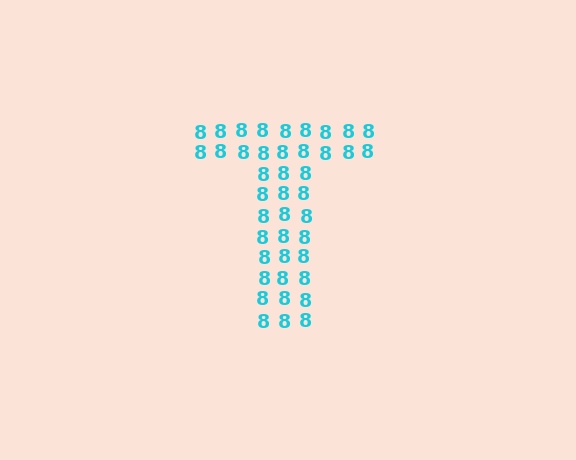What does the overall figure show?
The overall figure shows the letter T.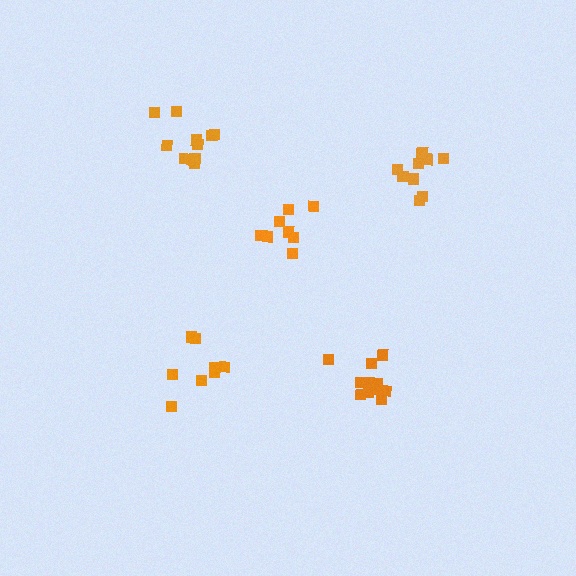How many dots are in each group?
Group 1: 9 dots, Group 2: 11 dots, Group 3: 8 dots, Group 4: 8 dots, Group 5: 11 dots (47 total).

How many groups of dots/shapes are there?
There are 5 groups.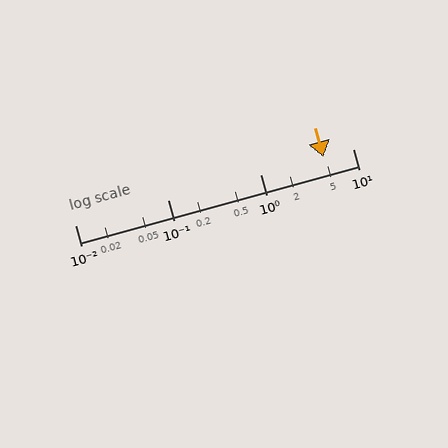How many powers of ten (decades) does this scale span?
The scale spans 3 decades, from 0.01 to 10.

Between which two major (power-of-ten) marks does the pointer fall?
The pointer is between 1 and 10.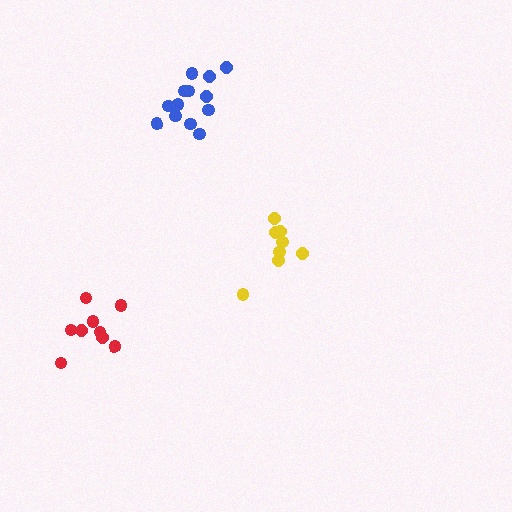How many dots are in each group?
Group 1: 9 dots, Group 2: 8 dots, Group 3: 13 dots (30 total).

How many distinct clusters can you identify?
There are 3 distinct clusters.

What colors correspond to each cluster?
The clusters are colored: red, yellow, blue.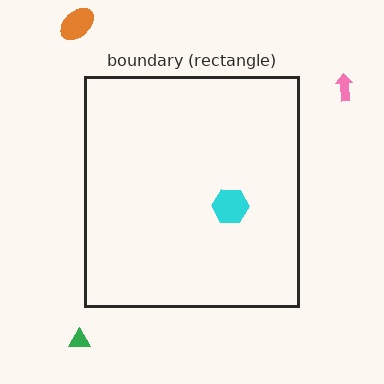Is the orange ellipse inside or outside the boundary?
Outside.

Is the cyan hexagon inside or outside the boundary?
Inside.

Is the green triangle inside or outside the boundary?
Outside.